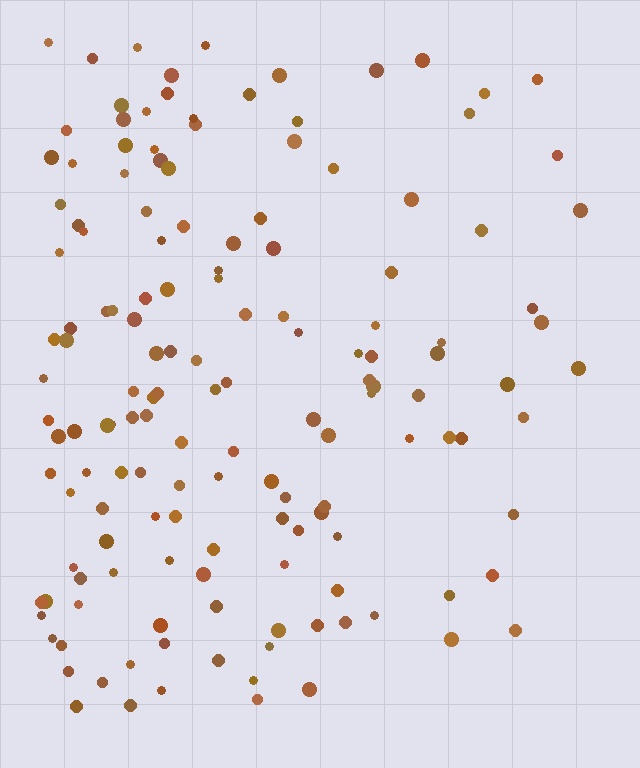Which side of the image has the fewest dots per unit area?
The right.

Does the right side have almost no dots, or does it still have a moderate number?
Still a moderate number, just noticeably fewer than the left.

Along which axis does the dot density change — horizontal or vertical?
Horizontal.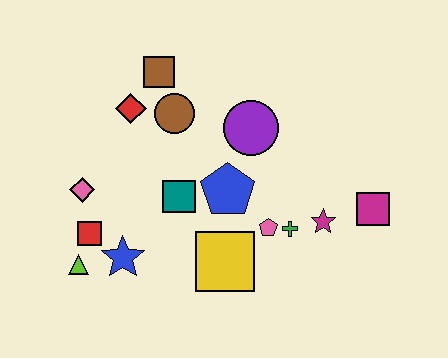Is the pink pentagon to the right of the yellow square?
Yes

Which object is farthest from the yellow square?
The brown square is farthest from the yellow square.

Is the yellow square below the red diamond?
Yes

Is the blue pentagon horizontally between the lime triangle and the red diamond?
No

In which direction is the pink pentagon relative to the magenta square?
The pink pentagon is to the left of the magenta square.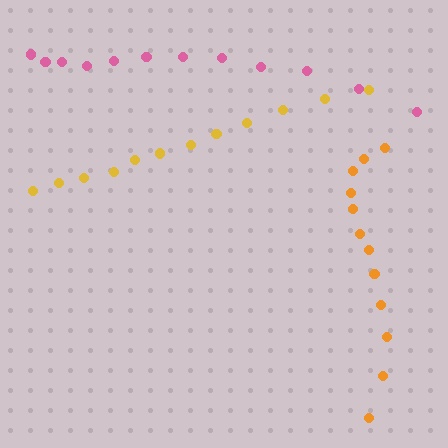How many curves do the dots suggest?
There are 3 distinct paths.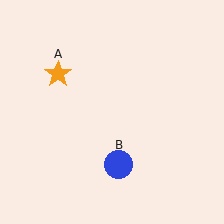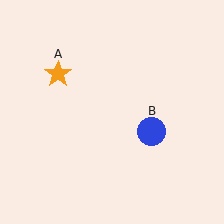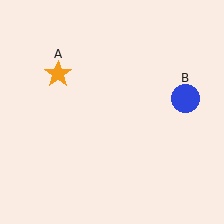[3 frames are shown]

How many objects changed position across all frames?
1 object changed position: blue circle (object B).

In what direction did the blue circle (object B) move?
The blue circle (object B) moved up and to the right.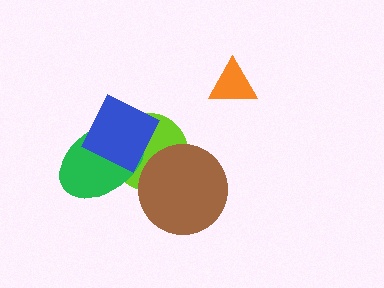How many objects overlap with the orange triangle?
0 objects overlap with the orange triangle.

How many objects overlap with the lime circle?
3 objects overlap with the lime circle.